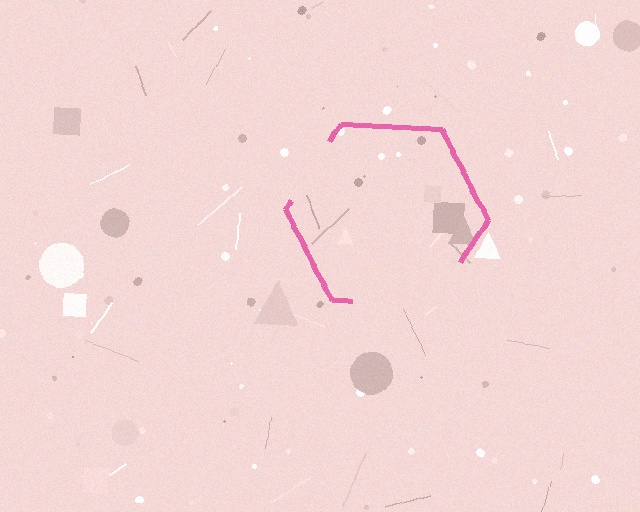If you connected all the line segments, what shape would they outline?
They would outline a hexagon.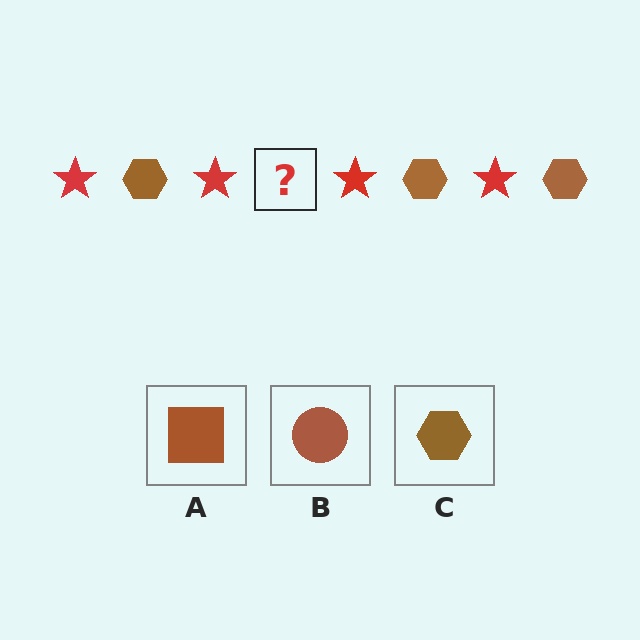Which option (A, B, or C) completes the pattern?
C.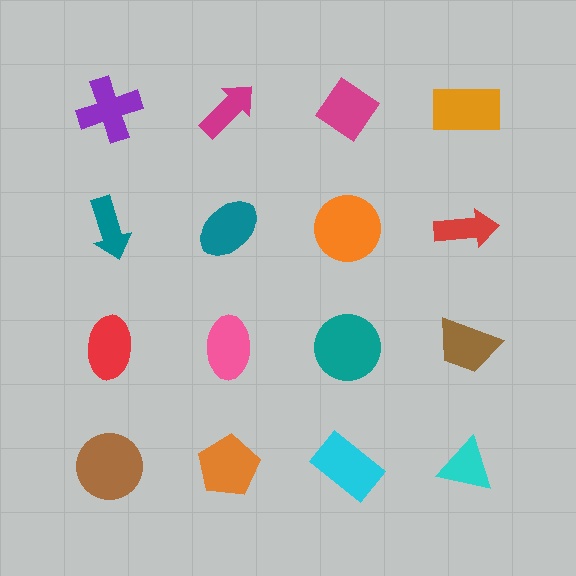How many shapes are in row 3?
4 shapes.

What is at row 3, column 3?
A teal circle.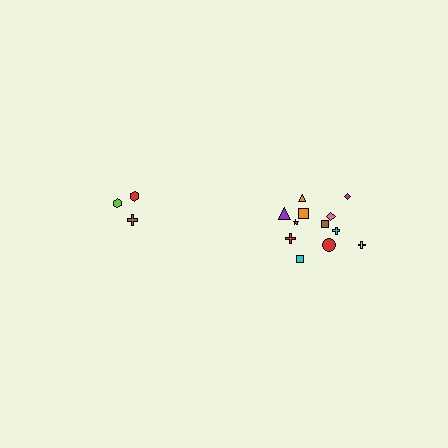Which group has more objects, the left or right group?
The right group.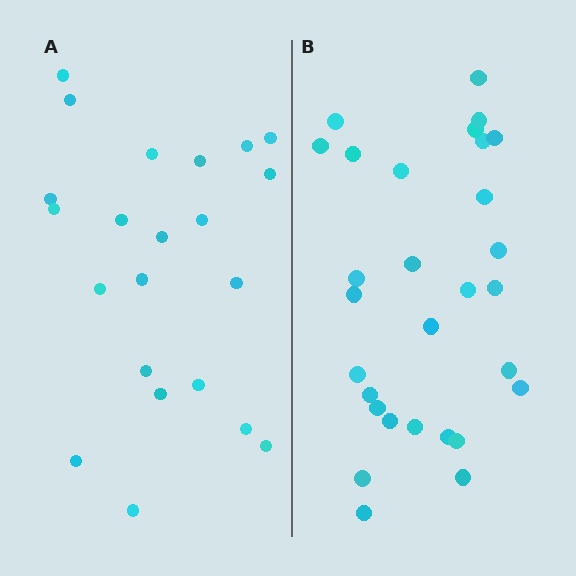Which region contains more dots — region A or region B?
Region B (the right region) has more dots.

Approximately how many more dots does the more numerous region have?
Region B has roughly 8 or so more dots than region A.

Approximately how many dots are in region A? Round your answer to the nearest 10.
About 20 dots. (The exact count is 22, which rounds to 20.)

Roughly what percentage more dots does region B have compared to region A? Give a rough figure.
About 30% more.